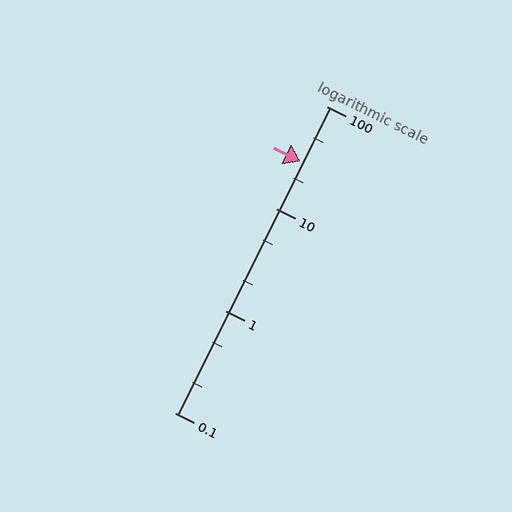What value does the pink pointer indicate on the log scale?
The pointer indicates approximately 29.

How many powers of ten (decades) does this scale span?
The scale spans 3 decades, from 0.1 to 100.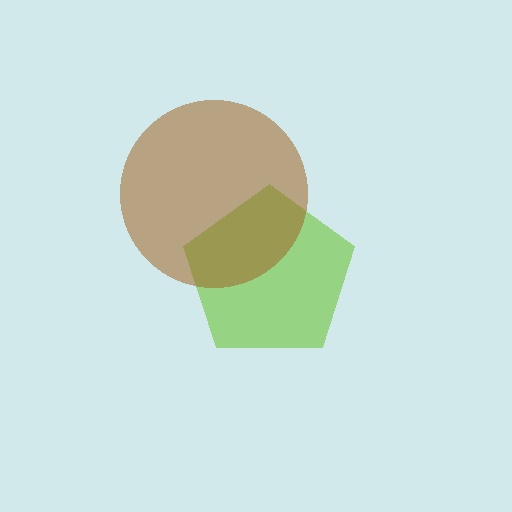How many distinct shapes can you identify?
There are 2 distinct shapes: a lime pentagon, a brown circle.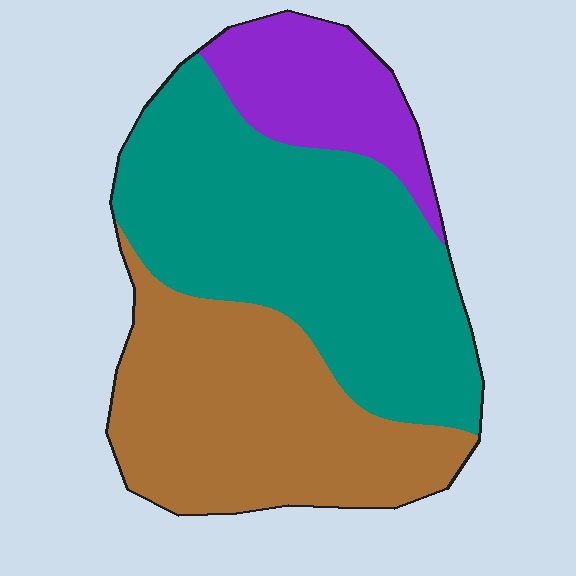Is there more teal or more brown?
Teal.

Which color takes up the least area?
Purple, at roughly 15%.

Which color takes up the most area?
Teal, at roughly 45%.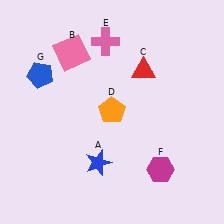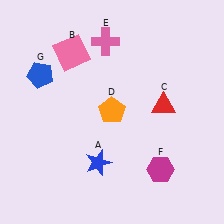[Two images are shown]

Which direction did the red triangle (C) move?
The red triangle (C) moved down.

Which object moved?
The red triangle (C) moved down.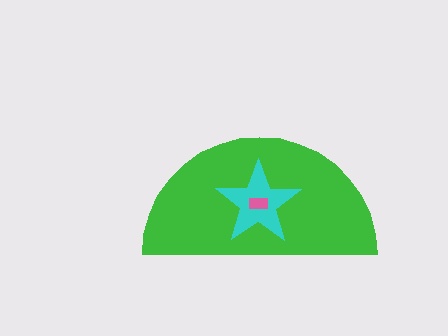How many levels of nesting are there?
3.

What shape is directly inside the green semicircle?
The cyan star.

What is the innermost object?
The pink rectangle.